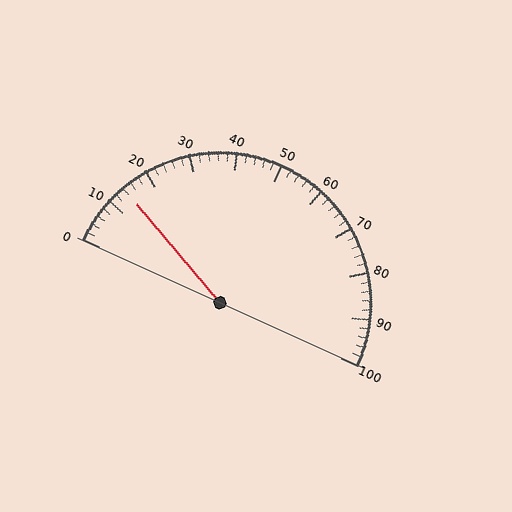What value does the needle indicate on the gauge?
The needle indicates approximately 14.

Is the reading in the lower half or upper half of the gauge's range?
The reading is in the lower half of the range (0 to 100).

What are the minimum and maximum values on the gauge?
The gauge ranges from 0 to 100.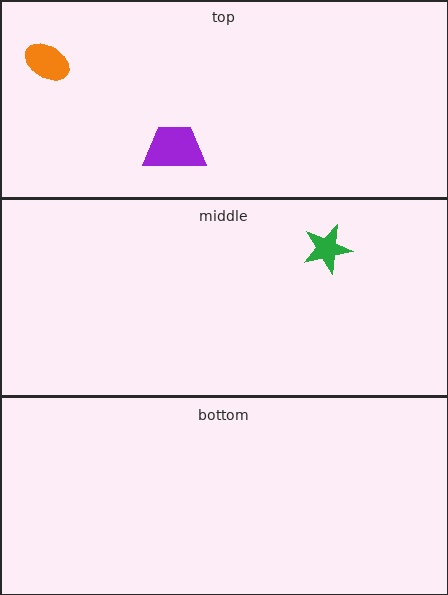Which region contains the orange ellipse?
The top region.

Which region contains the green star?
The middle region.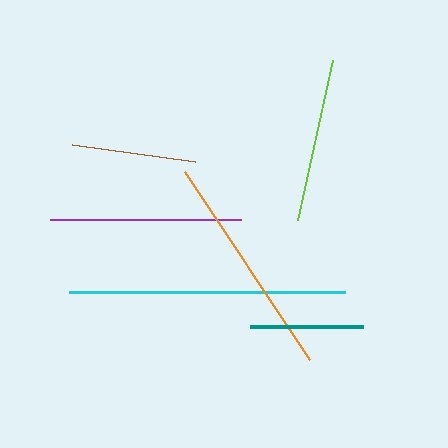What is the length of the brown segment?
The brown segment is approximately 124 pixels long.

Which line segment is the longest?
The cyan line is the longest at approximately 275 pixels.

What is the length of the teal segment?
The teal segment is approximately 113 pixels long.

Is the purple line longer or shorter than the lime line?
The purple line is longer than the lime line.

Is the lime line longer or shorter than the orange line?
The orange line is longer than the lime line.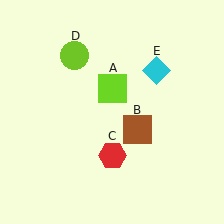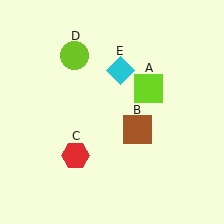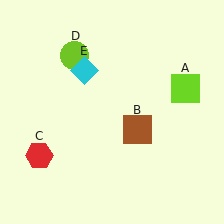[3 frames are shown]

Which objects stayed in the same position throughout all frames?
Brown square (object B) and lime circle (object D) remained stationary.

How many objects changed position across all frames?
3 objects changed position: lime square (object A), red hexagon (object C), cyan diamond (object E).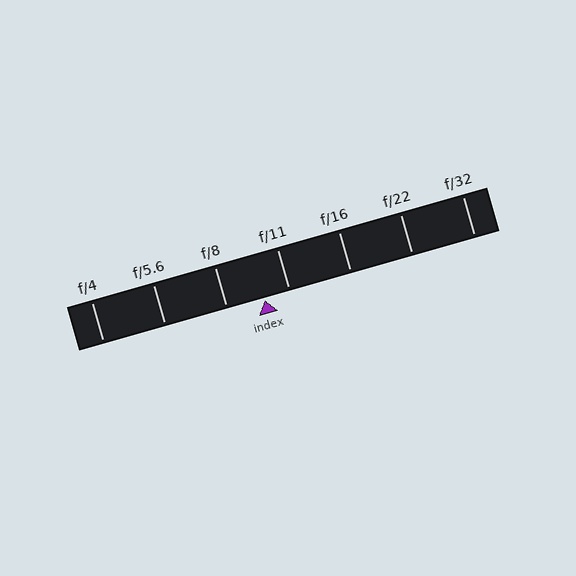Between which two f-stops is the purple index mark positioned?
The index mark is between f/8 and f/11.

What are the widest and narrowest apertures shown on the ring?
The widest aperture shown is f/4 and the narrowest is f/32.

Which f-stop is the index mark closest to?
The index mark is closest to f/11.